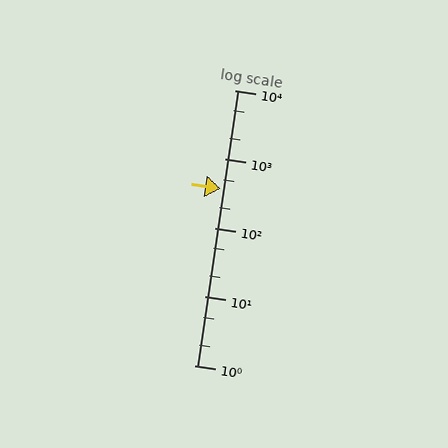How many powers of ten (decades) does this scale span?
The scale spans 4 decades, from 1 to 10000.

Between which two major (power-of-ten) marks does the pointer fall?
The pointer is between 100 and 1000.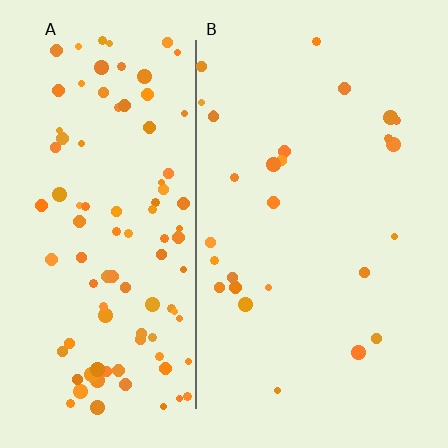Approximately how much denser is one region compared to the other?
Approximately 3.7× — region A over region B.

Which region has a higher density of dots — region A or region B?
A (the left).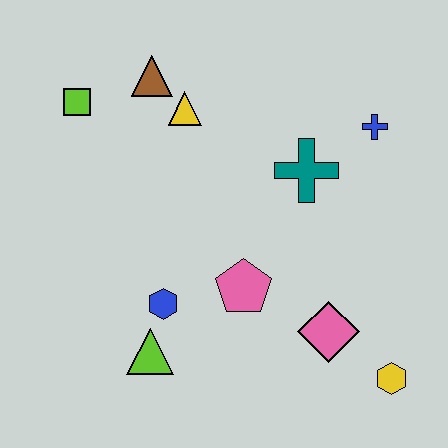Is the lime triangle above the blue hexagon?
No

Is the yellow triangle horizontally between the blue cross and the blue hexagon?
Yes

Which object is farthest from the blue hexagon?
The blue cross is farthest from the blue hexagon.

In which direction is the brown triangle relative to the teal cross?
The brown triangle is to the left of the teal cross.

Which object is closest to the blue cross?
The teal cross is closest to the blue cross.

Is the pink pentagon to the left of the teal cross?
Yes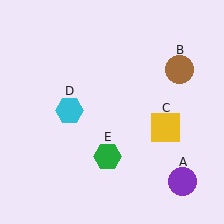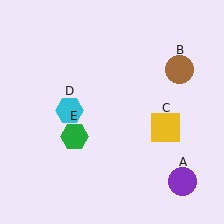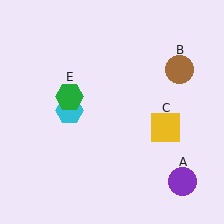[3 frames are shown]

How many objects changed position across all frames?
1 object changed position: green hexagon (object E).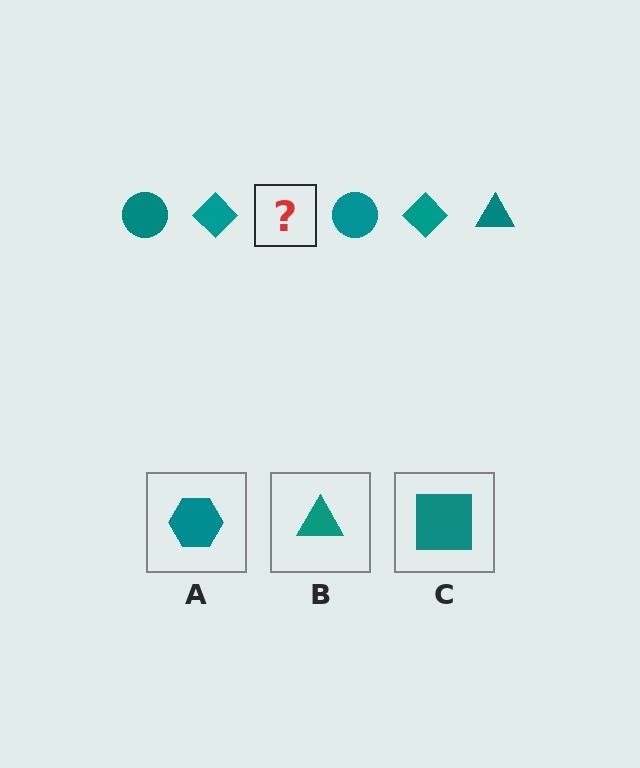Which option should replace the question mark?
Option B.